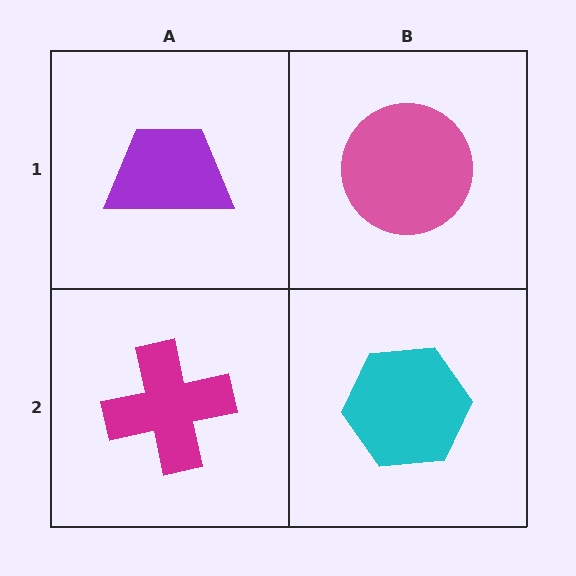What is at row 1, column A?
A purple trapezoid.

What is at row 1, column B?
A pink circle.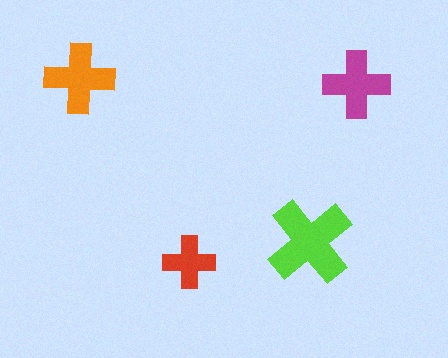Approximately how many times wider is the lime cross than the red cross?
About 1.5 times wider.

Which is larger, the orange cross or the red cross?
The orange one.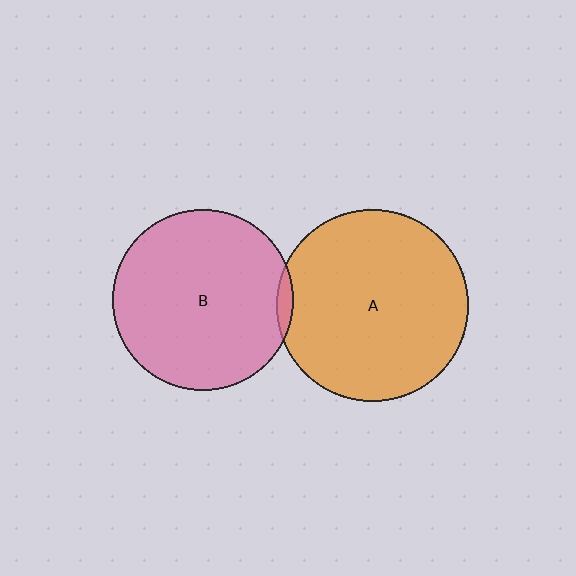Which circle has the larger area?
Circle A (orange).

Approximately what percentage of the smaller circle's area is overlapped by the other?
Approximately 5%.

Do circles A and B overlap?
Yes.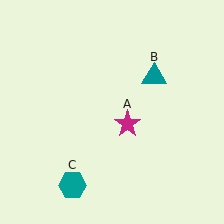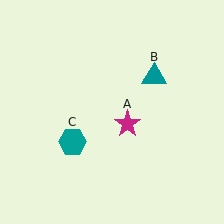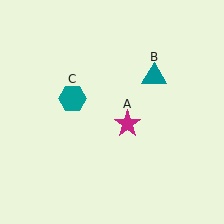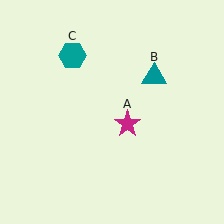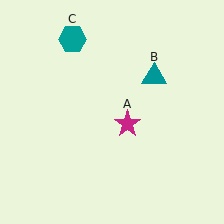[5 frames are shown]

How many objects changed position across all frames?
1 object changed position: teal hexagon (object C).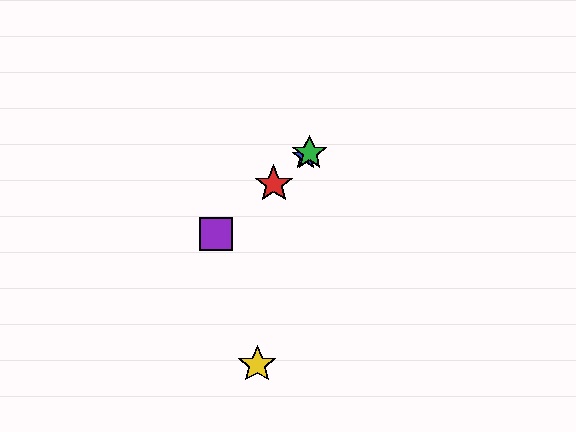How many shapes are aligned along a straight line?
4 shapes (the red star, the blue star, the green star, the purple square) are aligned along a straight line.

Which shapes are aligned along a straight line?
The red star, the blue star, the green star, the purple square are aligned along a straight line.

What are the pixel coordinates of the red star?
The red star is at (274, 184).